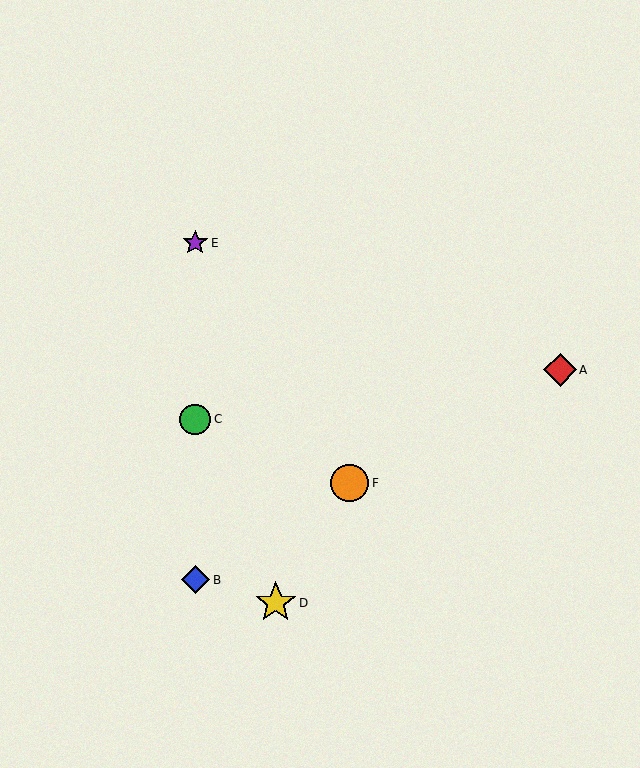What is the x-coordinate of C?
Object C is at x≈195.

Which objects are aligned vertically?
Objects B, C, E are aligned vertically.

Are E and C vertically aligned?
Yes, both are at x≈195.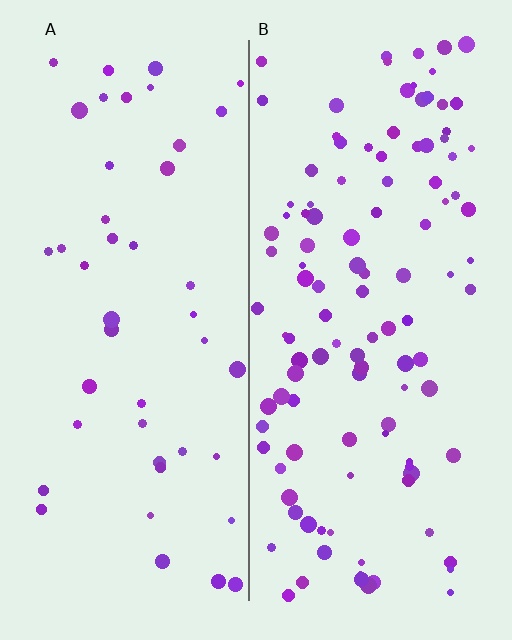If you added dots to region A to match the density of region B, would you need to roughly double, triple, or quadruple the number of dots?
Approximately triple.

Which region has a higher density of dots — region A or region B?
B (the right).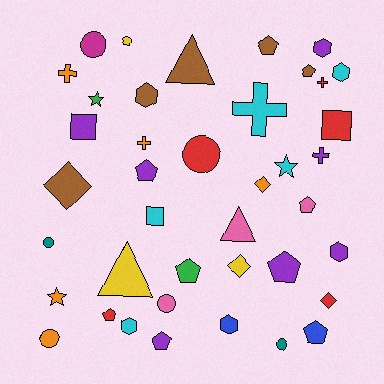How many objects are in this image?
There are 40 objects.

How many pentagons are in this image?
There are 10 pentagons.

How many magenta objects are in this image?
There is 1 magenta object.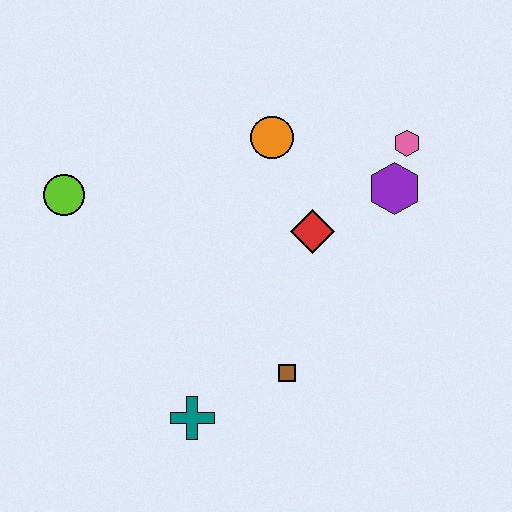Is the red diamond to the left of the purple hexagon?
Yes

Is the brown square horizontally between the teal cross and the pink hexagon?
Yes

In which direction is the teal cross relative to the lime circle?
The teal cross is below the lime circle.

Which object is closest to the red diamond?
The purple hexagon is closest to the red diamond.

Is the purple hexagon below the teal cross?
No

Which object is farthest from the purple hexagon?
The lime circle is farthest from the purple hexagon.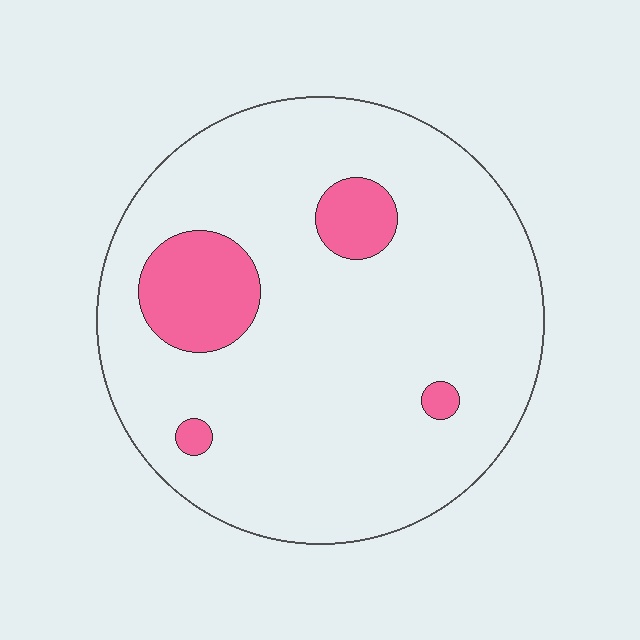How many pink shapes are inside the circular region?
4.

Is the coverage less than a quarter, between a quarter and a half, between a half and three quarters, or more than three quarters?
Less than a quarter.